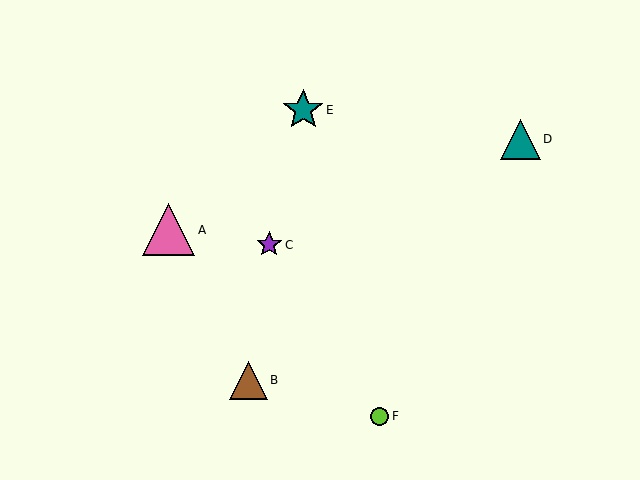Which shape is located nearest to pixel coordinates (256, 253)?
The purple star (labeled C) at (269, 245) is nearest to that location.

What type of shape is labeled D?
Shape D is a teal triangle.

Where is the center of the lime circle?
The center of the lime circle is at (380, 416).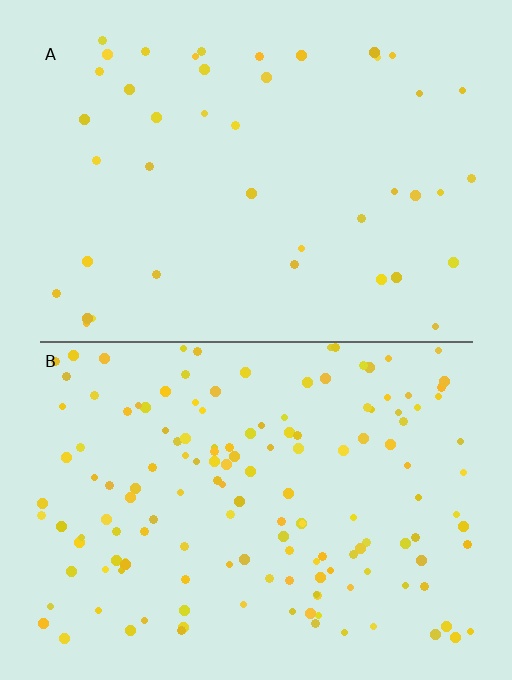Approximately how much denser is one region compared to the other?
Approximately 3.5× — region B over region A.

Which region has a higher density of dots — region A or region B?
B (the bottom).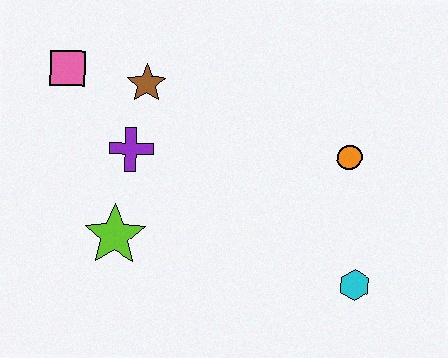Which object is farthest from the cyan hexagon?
The pink square is farthest from the cyan hexagon.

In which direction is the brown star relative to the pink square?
The brown star is to the right of the pink square.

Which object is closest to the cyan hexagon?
The orange circle is closest to the cyan hexagon.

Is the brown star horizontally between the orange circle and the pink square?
Yes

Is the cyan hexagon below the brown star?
Yes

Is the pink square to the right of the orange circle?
No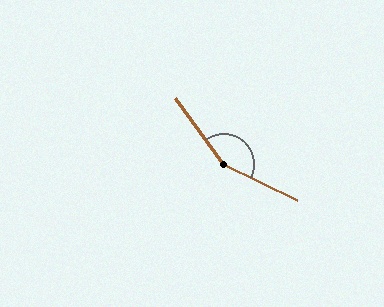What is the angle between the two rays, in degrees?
Approximately 152 degrees.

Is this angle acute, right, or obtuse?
It is obtuse.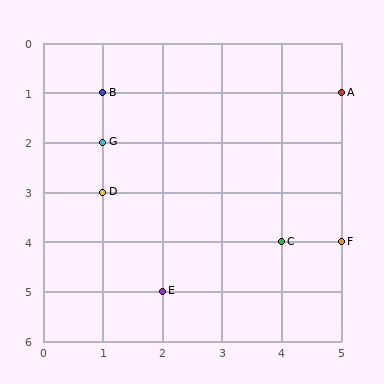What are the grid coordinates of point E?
Point E is at grid coordinates (2, 5).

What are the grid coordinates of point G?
Point G is at grid coordinates (1, 2).